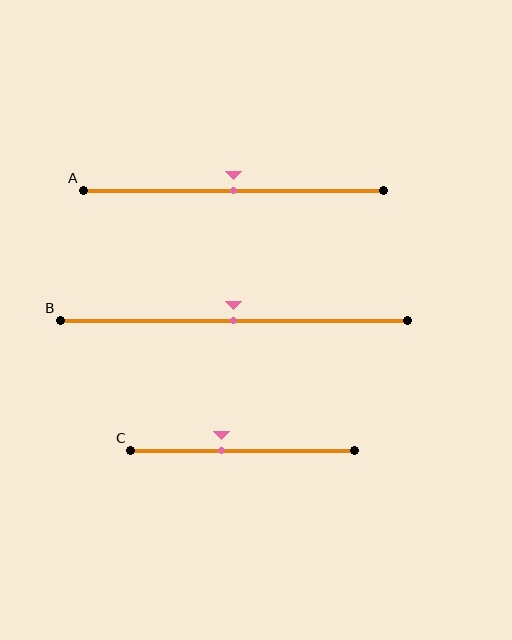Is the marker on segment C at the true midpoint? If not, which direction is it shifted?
No, the marker on segment C is shifted to the left by about 9% of the segment length.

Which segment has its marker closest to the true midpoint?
Segment A has its marker closest to the true midpoint.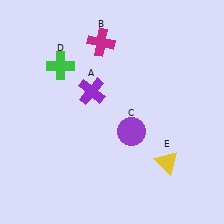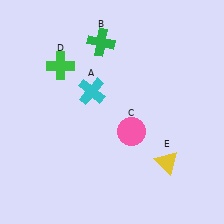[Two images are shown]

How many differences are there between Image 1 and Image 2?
There are 3 differences between the two images.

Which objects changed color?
A changed from purple to cyan. B changed from magenta to green. C changed from purple to pink.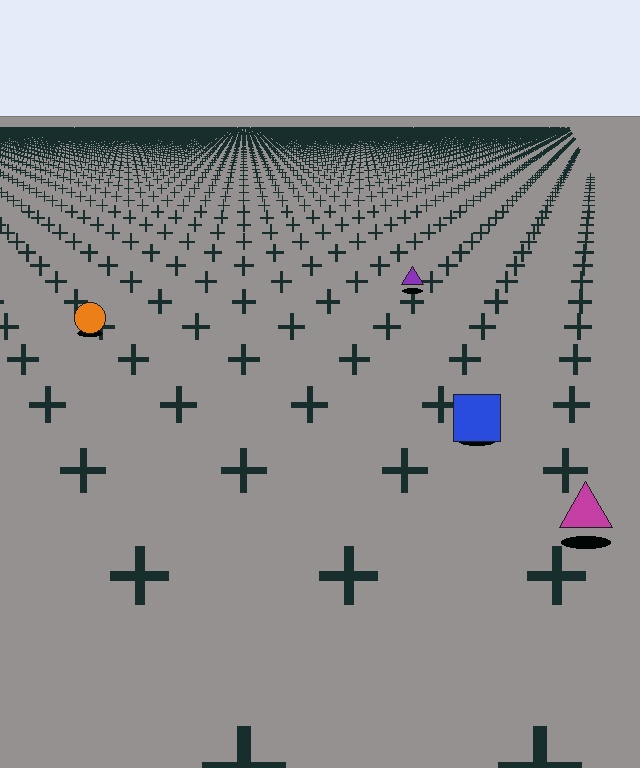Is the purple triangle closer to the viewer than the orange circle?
No. The orange circle is closer — you can tell from the texture gradient: the ground texture is coarser near it.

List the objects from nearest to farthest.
From nearest to farthest: the magenta triangle, the blue square, the orange circle, the purple triangle.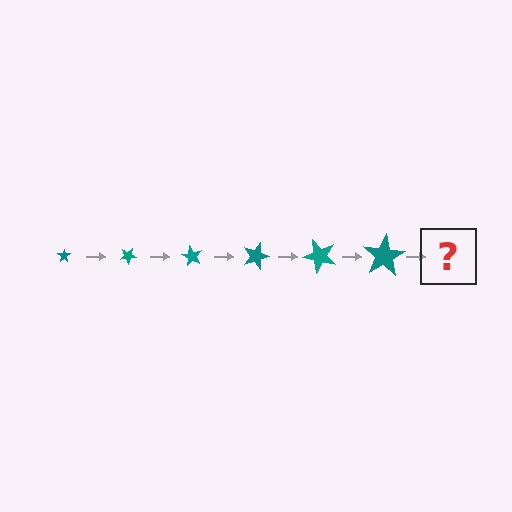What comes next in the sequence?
The next element should be a star, larger than the previous one and rotated 180 degrees from the start.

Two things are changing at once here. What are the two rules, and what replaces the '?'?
The two rules are that the star grows larger each step and it rotates 30 degrees each step. The '?' should be a star, larger than the previous one and rotated 180 degrees from the start.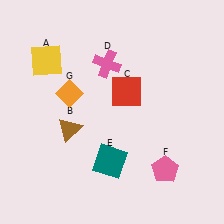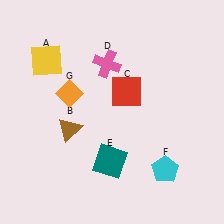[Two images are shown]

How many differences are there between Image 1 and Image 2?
There is 1 difference between the two images.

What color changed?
The pentagon (F) changed from pink in Image 1 to cyan in Image 2.